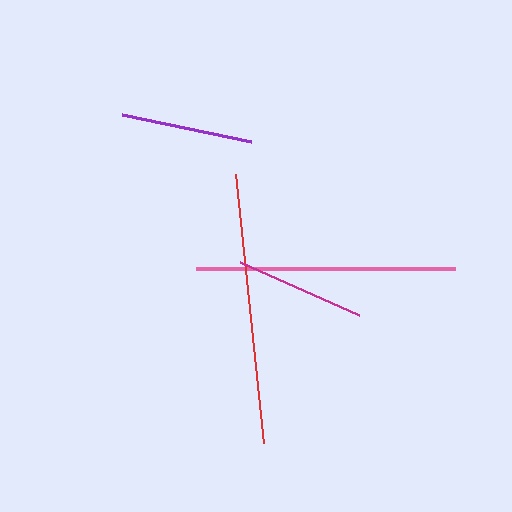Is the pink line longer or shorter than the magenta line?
The pink line is longer than the magenta line.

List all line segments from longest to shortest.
From longest to shortest: red, pink, purple, magenta.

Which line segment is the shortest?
The magenta line is the shortest at approximately 131 pixels.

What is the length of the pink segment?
The pink segment is approximately 259 pixels long.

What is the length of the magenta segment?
The magenta segment is approximately 131 pixels long.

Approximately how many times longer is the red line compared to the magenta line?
The red line is approximately 2.1 times the length of the magenta line.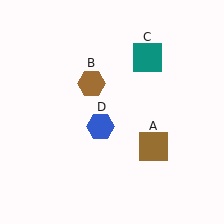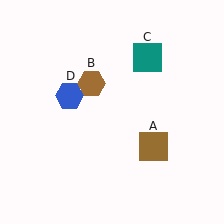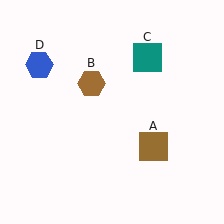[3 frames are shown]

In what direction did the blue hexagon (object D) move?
The blue hexagon (object D) moved up and to the left.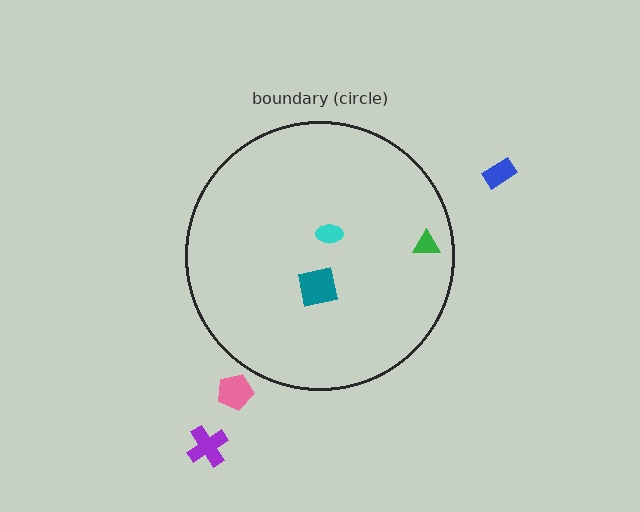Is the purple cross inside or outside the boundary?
Outside.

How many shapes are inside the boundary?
3 inside, 3 outside.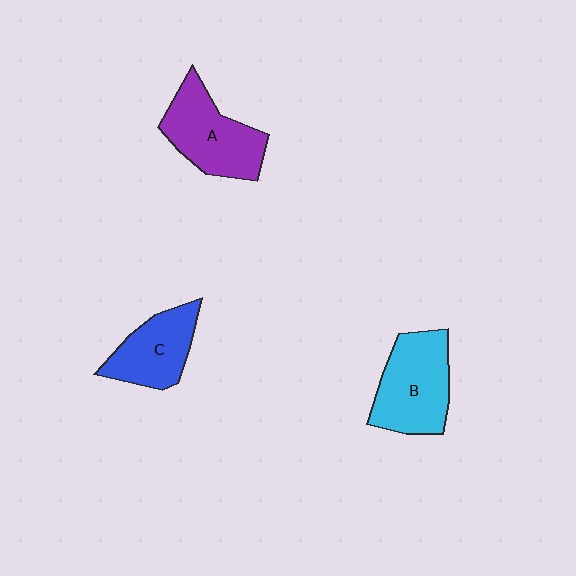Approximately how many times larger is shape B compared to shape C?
Approximately 1.3 times.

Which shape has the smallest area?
Shape C (blue).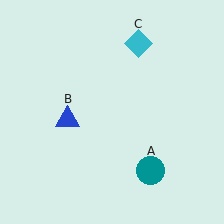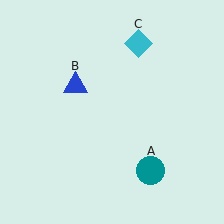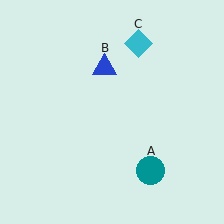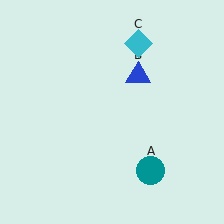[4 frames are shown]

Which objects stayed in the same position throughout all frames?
Teal circle (object A) and cyan diamond (object C) remained stationary.